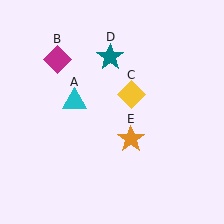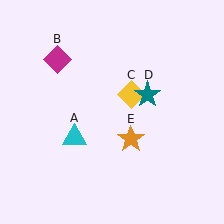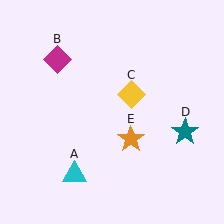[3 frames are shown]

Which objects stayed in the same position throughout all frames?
Magenta diamond (object B) and yellow diamond (object C) and orange star (object E) remained stationary.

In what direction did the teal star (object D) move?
The teal star (object D) moved down and to the right.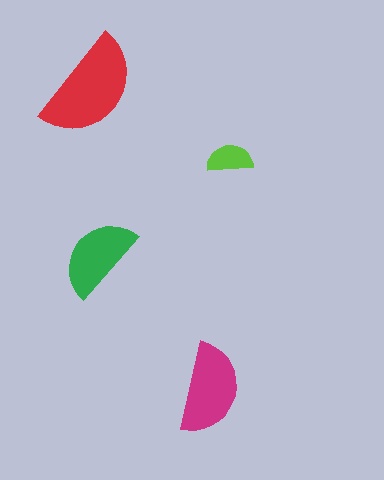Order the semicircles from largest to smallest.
the red one, the magenta one, the green one, the lime one.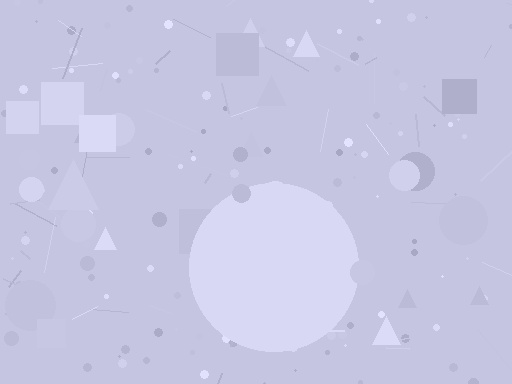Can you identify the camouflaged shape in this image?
The camouflaged shape is a circle.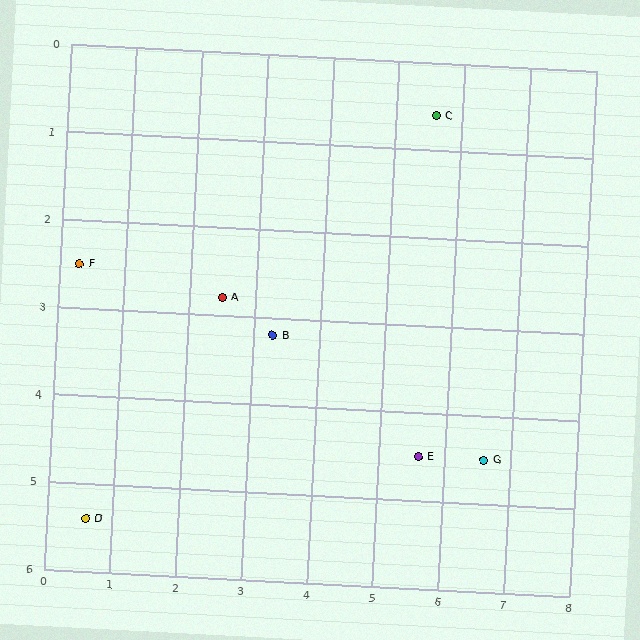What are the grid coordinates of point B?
Point B is at approximately (3.3, 3.2).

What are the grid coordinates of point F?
Point F is at approximately (0.3, 2.5).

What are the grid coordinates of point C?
Point C is at approximately (5.6, 0.6).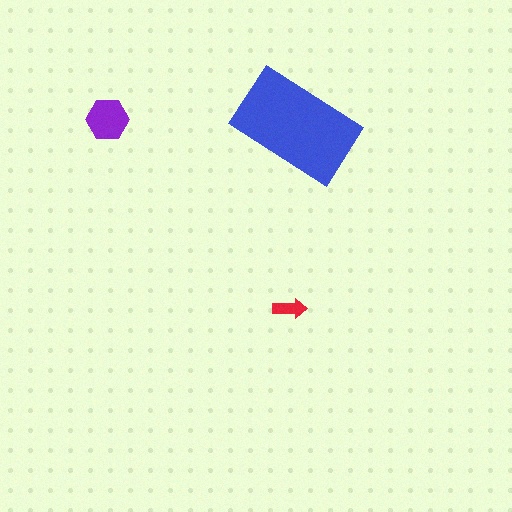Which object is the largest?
The blue rectangle.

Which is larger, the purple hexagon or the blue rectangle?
The blue rectangle.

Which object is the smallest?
The red arrow.